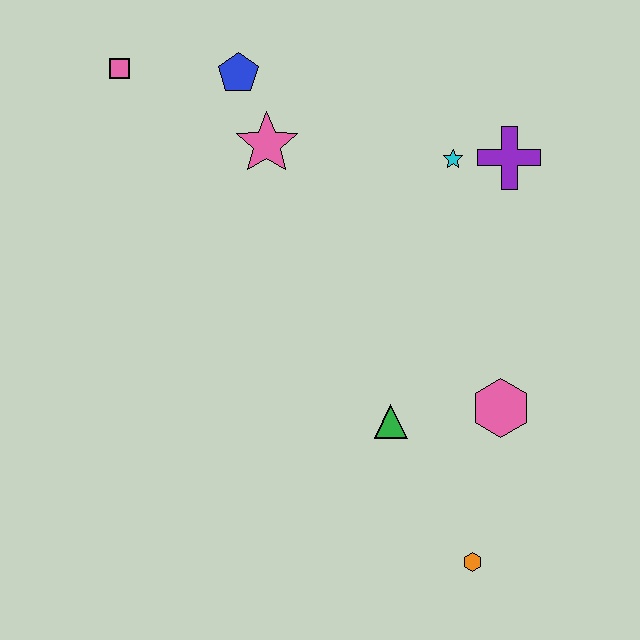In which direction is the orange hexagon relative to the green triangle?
The orange hexagon is below the green triangle.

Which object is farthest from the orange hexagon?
The pink square is farthest from the orange hexagon.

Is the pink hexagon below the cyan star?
Yes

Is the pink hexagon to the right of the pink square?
Yes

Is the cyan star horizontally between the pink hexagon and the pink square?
Yes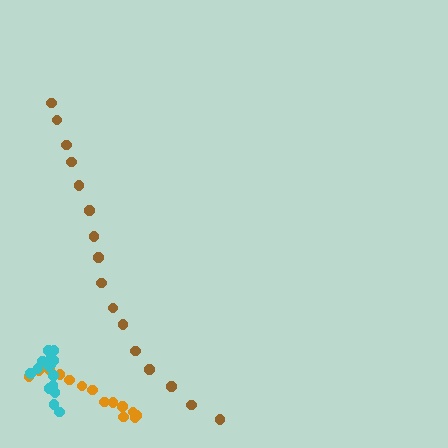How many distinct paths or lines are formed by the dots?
There are 3 distinct paths.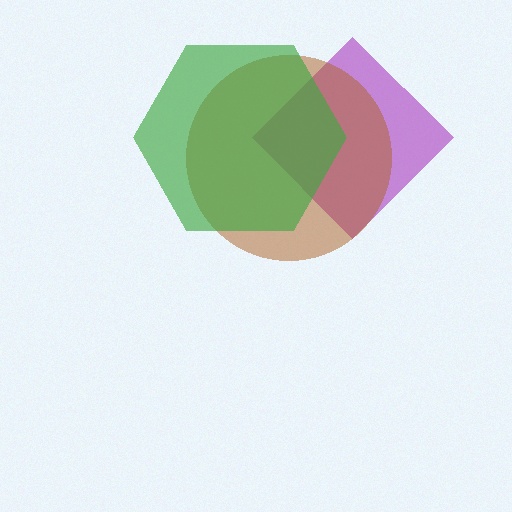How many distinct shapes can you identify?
There are 3 distinct shapes: a purple diamond, a brown circle, a green hexagon.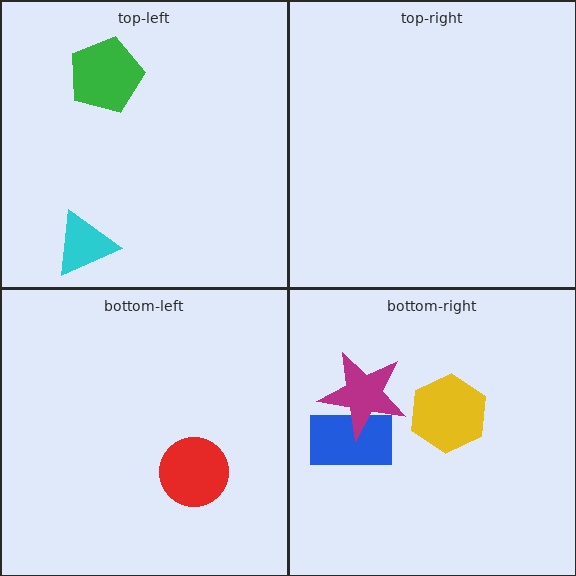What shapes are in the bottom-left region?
The red circle.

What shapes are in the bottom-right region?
The blue rectangle, the yellow hexagon, the magenta star.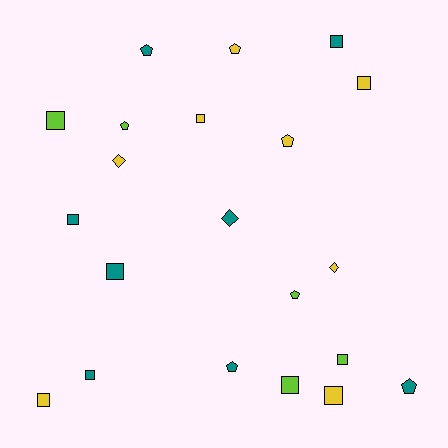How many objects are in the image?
There are 21 objects.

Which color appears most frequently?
Yellow, with 8 objects.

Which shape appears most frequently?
Square, with 11 objects.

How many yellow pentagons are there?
There are 2 yellow pentagons.